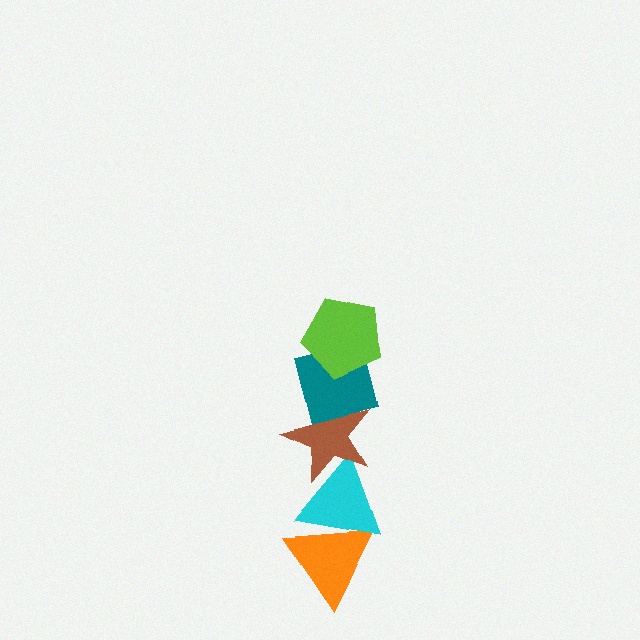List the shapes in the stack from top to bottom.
From top to bottom: the lime pentagon, the teal square, the brown star, the cyan triangle, the orange triangle.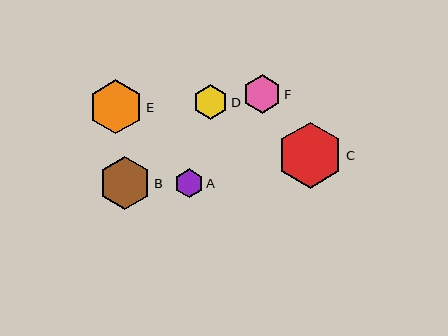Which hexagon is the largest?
Hexagon C is the largest with a size of approximately 66 pixels.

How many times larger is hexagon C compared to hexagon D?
Hexagon C is approximately 1.9 times the size of hexagon D.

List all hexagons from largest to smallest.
From largest to smallest: C, E, B, F, D, A.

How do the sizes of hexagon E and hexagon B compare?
Hexagon E and hexagon B are approximately the same size.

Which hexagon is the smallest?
Hexagon A is the smallest with a size of approximately 29 pixels.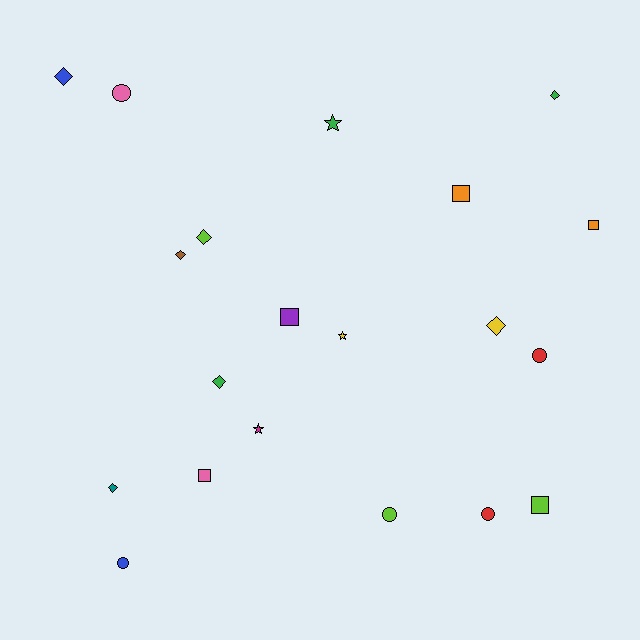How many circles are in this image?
There are 5 circles.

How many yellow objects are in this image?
There are 2 yellow objects.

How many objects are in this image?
There are 20 objects.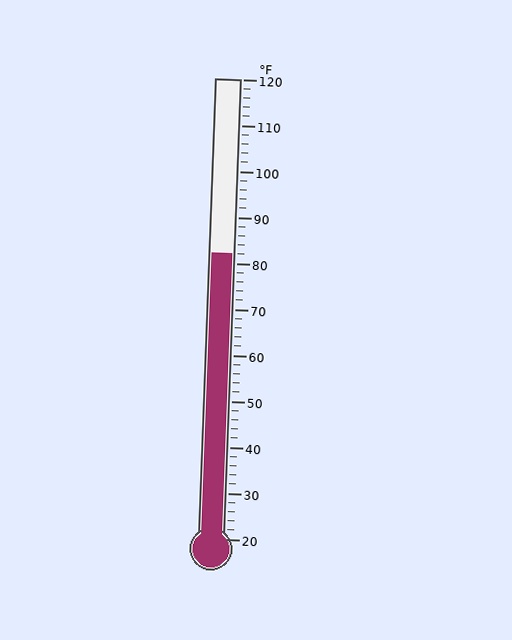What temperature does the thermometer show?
The thermometer shows approximately 82°F.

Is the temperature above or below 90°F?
The temperature is below 90°F.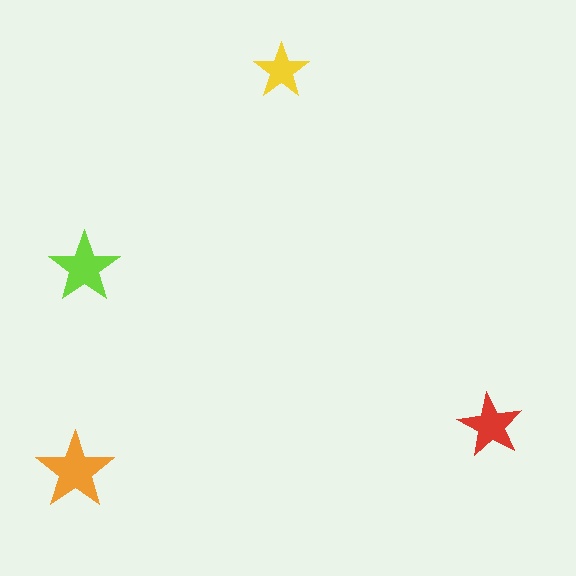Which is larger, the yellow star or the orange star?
The orange one.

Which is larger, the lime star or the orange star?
The orange one.